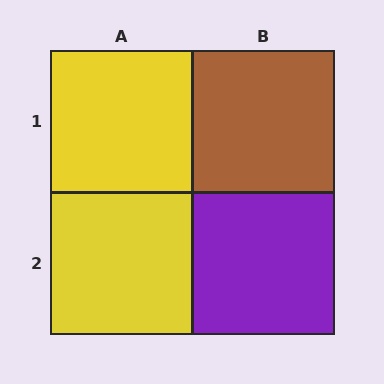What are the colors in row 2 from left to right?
Yellow, purple.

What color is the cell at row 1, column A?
Yellow.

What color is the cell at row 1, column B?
Brown.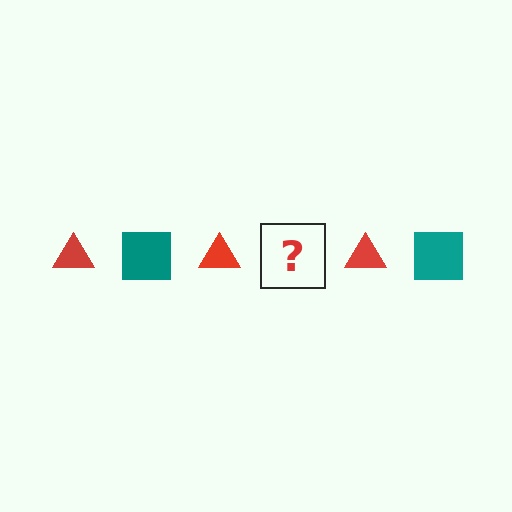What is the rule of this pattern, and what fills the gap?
The rule is that the pattern alternates between red triangle and teal square. The gap should be filled with a teal square.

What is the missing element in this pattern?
The missing element is a teal square.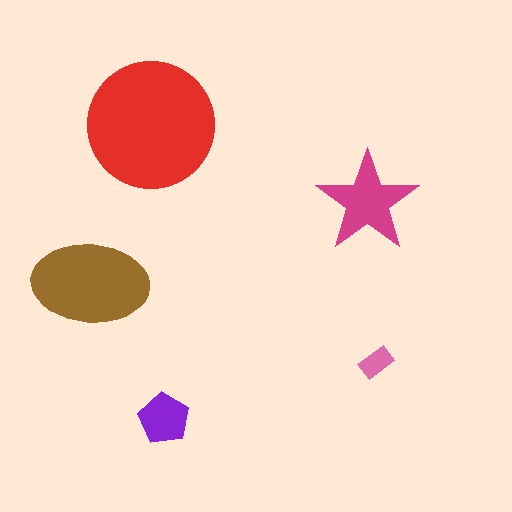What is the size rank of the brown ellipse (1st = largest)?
2nd.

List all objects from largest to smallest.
The red circle, the brown ellipse, the magenta star, the purple pentagon, the pink rectangle.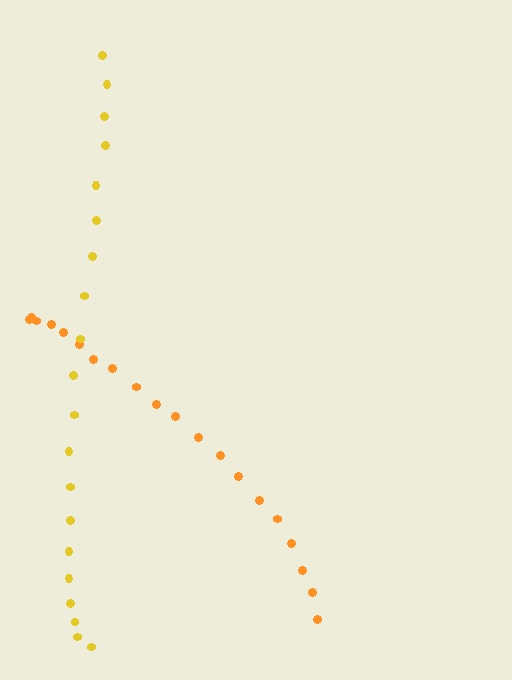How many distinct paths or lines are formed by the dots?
There are 2 distinct paths.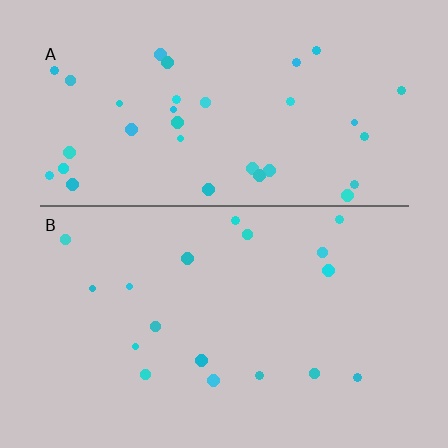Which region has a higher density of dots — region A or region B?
A (the top).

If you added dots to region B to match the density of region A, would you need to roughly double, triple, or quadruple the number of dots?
Approximately double.